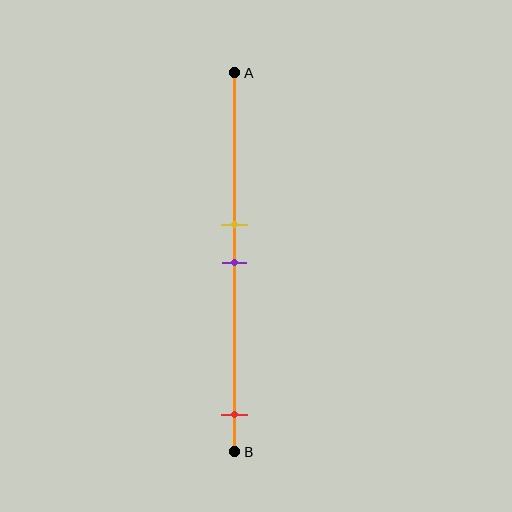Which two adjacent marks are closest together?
The yellow and purple marks are the closest adjacent pair.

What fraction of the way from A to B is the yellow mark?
The yellow mark is approximately 40% (0.4) of the way from A to B.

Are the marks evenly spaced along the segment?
No, the marks are not evenly spaced.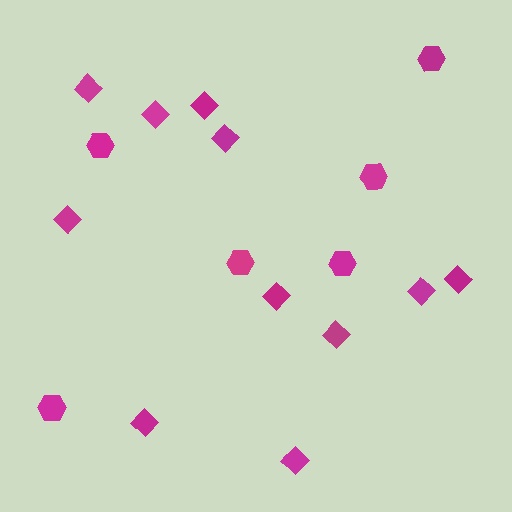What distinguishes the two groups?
There are 2 groups: one group of hexagons (6) and one group of diamonds (11).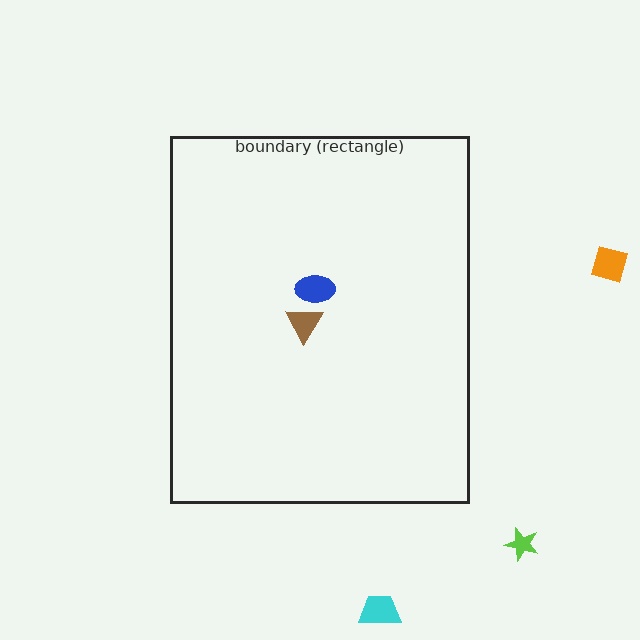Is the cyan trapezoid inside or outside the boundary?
Outside.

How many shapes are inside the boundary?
2 inside, 3 outside.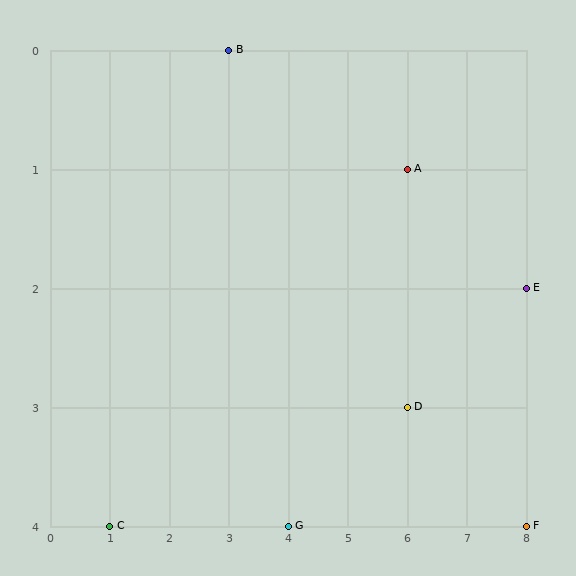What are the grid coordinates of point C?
Point C is at grid coordinates (1, 4).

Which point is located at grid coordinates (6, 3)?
Point D is at (6, 3).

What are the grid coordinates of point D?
Point D is at grid coordinates (6, 3).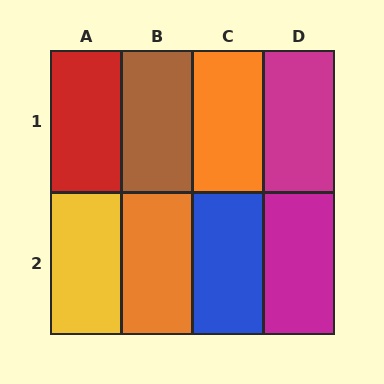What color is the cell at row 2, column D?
Magenta.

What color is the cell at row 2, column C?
Blue.